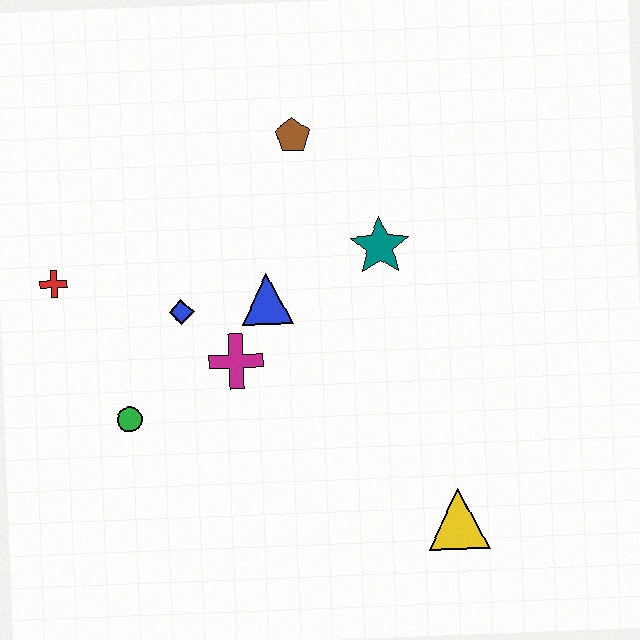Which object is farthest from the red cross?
The yellow triangle is farthest from the red cross.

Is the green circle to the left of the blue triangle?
Yes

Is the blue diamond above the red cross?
No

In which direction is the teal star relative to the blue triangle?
The teal star is to the right of the blue triangle.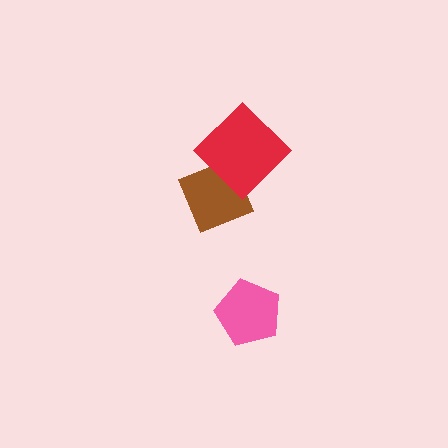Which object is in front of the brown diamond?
The red diamond is in front of the brown diamond.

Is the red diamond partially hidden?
No, no other shape covers it.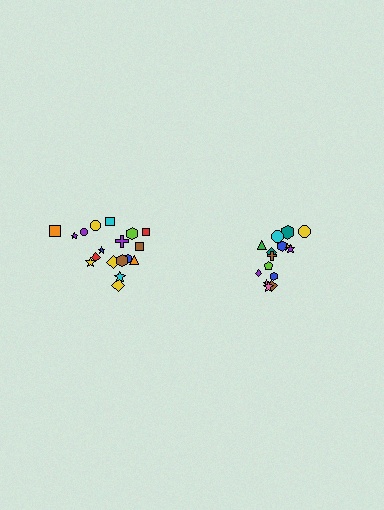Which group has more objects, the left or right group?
The left group.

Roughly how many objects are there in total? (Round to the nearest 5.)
Roughly 35 objects in total.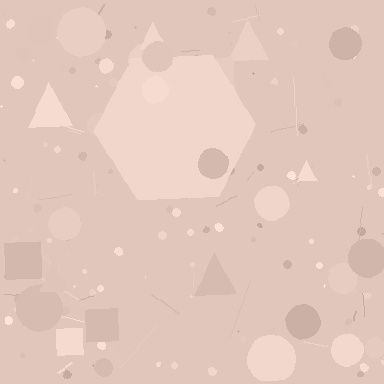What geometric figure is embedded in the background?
A hexagon is embedded in the background.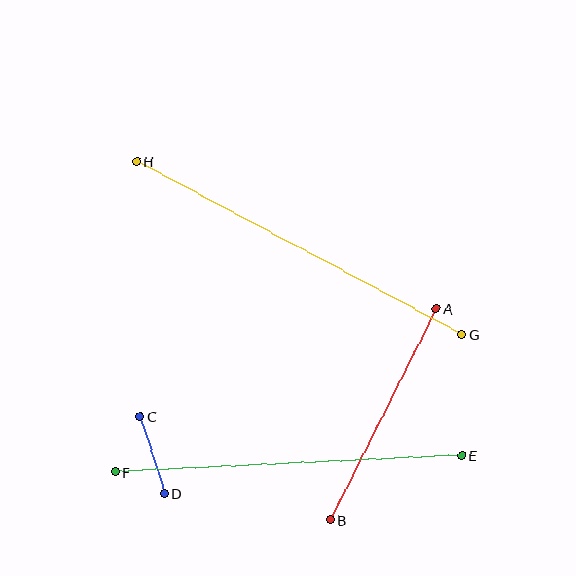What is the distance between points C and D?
The distance is approximately 80 pixels.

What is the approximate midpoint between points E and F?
The midpoint is at approximately (288, 464) pixels.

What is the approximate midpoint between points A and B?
The midpoint is at approximately (383, 415) pixels.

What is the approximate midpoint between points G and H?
The midpoint is at approximately (299, 248) pixels.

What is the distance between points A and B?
The distance is approximately 236 pixels.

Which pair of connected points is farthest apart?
Points G and H are farthest apart.